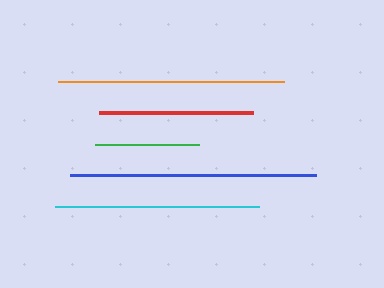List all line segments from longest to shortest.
From longest to shortest: blue, orange, cyan, red, green.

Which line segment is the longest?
The blue line is the longest at approximately 245 pixels.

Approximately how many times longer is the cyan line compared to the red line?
The cyan line is approximately 1.3 times the length of the red line.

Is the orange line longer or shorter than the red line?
The orange line is longer than the red line.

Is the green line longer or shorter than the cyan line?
The cyan line is longer than the green line.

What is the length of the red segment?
The red segment is approximately 155 pixels long.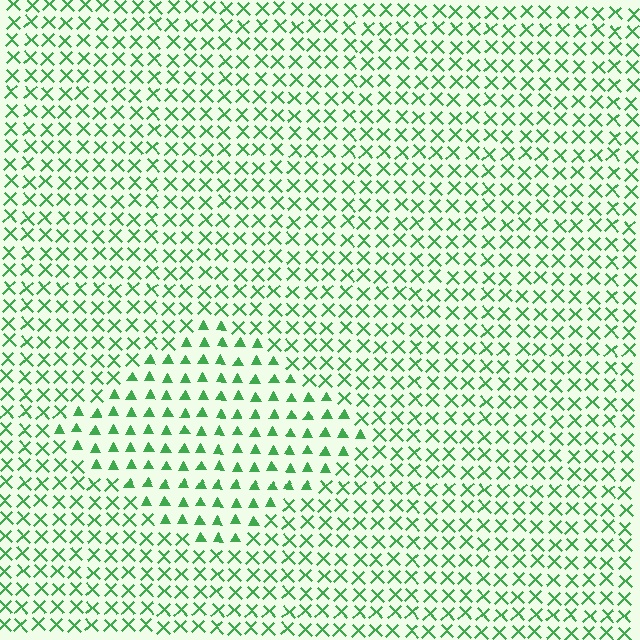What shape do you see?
I see a diamond.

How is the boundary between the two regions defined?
The boundary is defined by a change in element shape: triangles inside vs. X marks outside. All elements share the same color and spacing.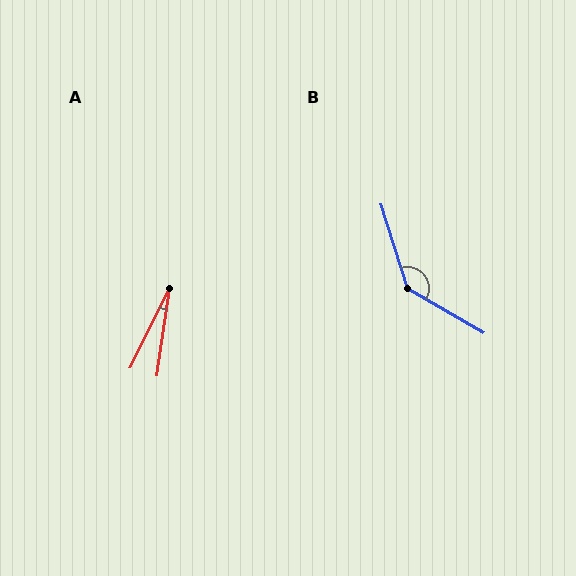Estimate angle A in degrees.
Approximately 18 degrees.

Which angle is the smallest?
A, at approximately 18 degrees.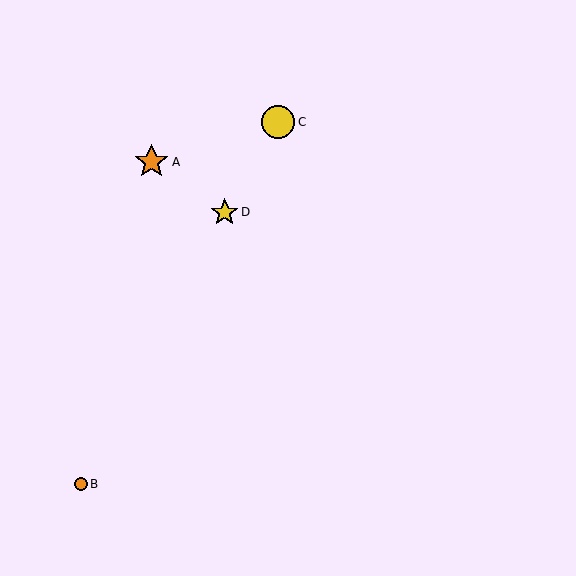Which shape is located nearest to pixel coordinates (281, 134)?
The yellow circle (labeled C) at (278, 122) is nearest to that location.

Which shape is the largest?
The orange star (labeled A) is the largest.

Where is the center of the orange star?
The center of the orange star is at (152, 162).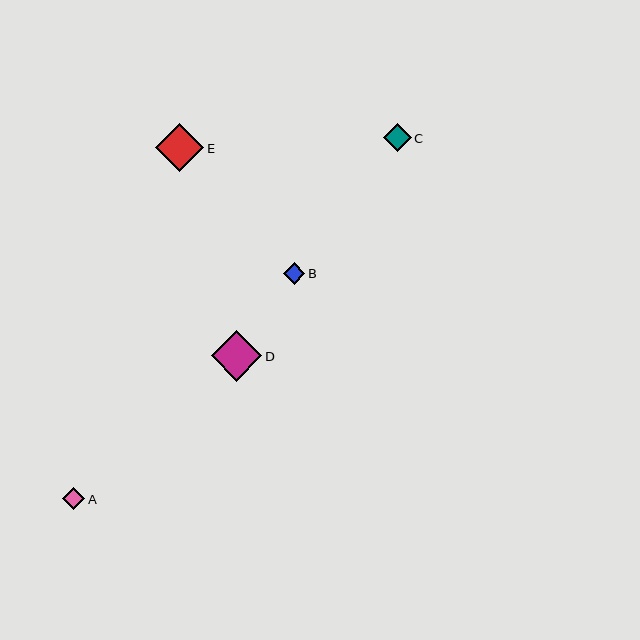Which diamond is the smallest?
Diamond B is the smallest with a size of approximately 22 pixels.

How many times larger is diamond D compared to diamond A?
Diamond D is approximately 2.3 times the size of diamond A.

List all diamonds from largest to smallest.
From largest to smallest: D, E, C, A, B.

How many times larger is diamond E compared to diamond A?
Diamond E is approximately 2.2 times the size of diamond A.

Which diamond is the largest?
Diamond D is the largest with a size of approximately 50 pixels.